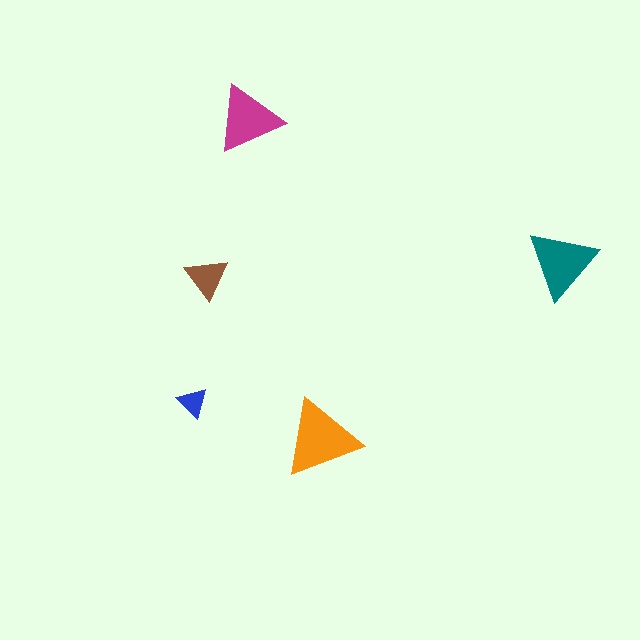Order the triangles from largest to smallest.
the orange one, the teal one, the magenta one, the brown one, the blue one.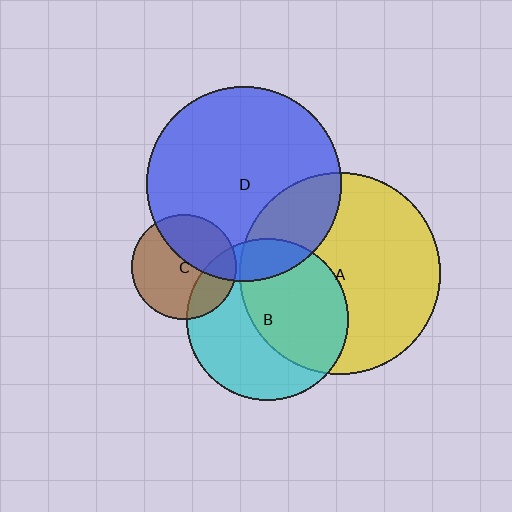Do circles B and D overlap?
Yes.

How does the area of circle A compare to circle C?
Approximately 3.7 times.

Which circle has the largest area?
Circle A (yellow).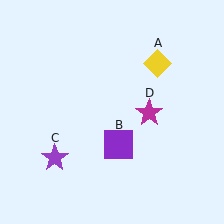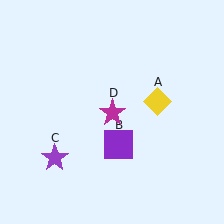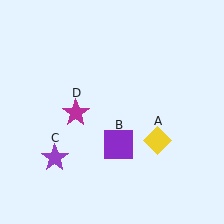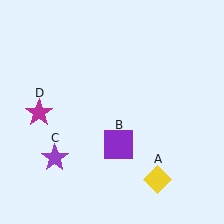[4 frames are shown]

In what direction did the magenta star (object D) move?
The magenta star (object D) moved left.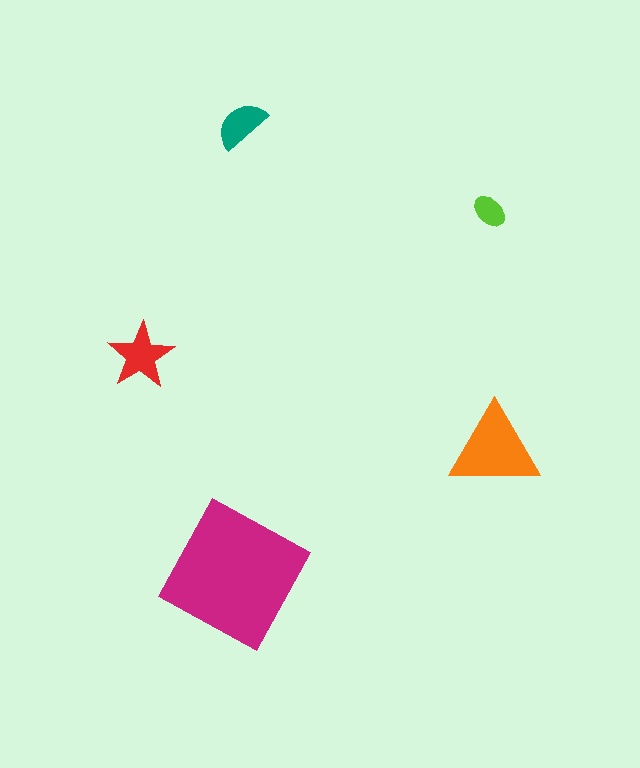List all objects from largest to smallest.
The magenta square, the orange triangle, the red star, the teal semicircle, the lime ellipse.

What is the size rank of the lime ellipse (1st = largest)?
5th.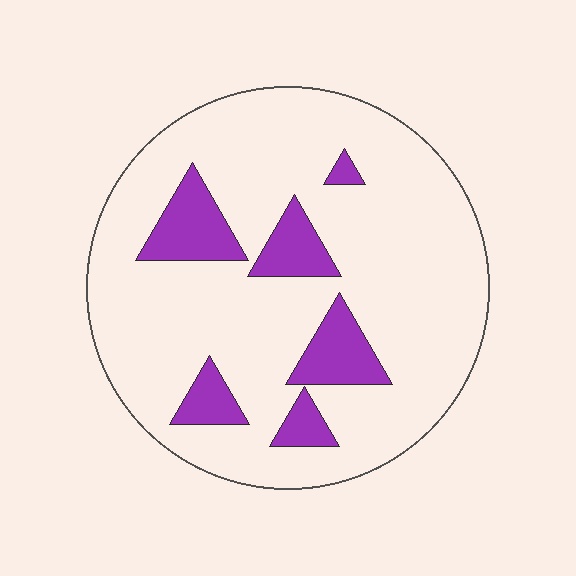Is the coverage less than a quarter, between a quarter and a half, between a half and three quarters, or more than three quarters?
Less than a quarter.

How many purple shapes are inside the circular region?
6.